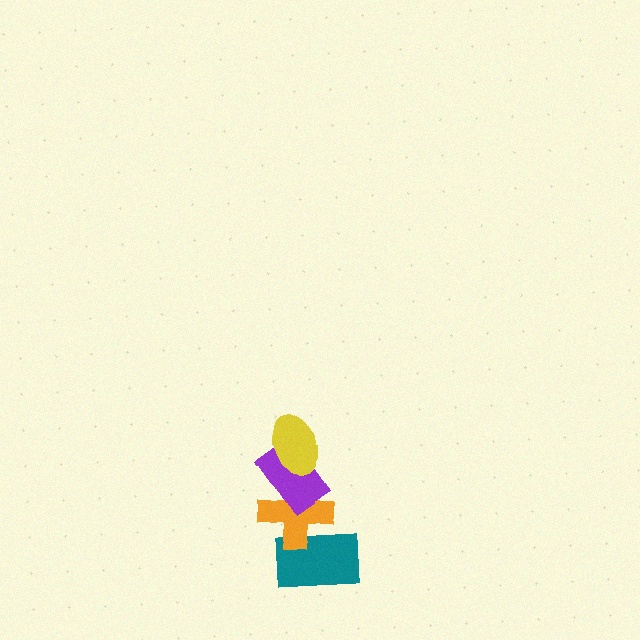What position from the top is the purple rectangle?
The purple rectangle is 2nd from the top.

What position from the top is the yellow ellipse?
The yellow ellipse is 1st from the top.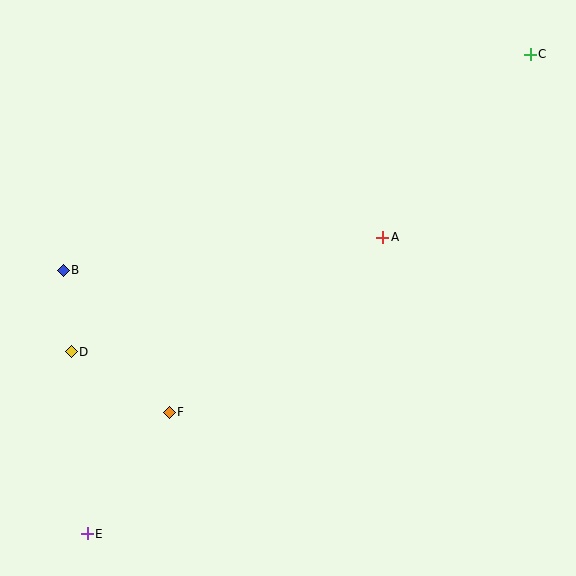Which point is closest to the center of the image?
Point A at (383, 237) is closest to the center.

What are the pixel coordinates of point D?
Point D is at (71, 352).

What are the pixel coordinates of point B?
Point B is at (63, 270).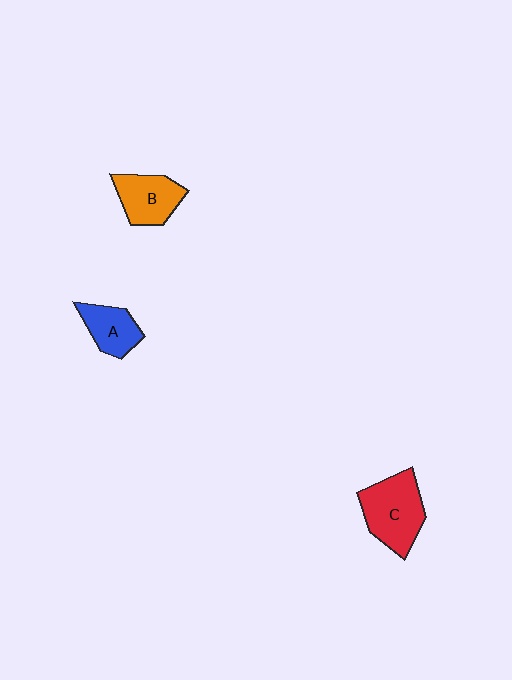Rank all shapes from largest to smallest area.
From largest to smallest: C (red), B (orange), A (blue).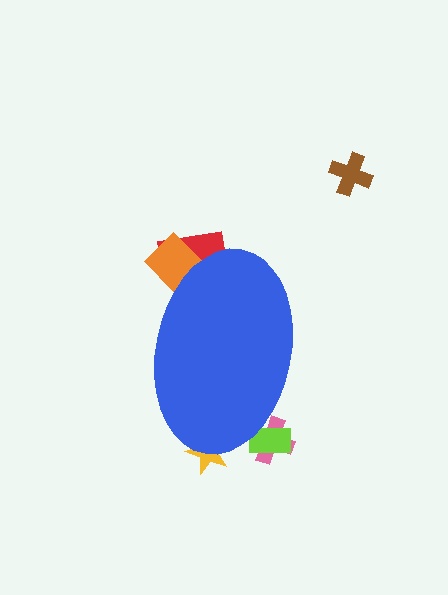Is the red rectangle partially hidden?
Yes, the red rectangle is partially hidden behind the blue ellipse.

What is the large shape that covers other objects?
A blue ellipse.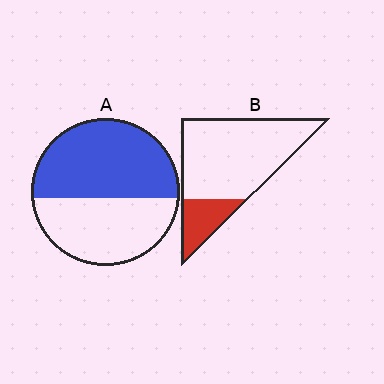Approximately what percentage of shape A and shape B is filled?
A is approximately 55% and B is approximately 20%.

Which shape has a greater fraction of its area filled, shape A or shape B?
Shape A.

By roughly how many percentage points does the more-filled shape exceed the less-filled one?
By roughly 35 percentage points (A over B).